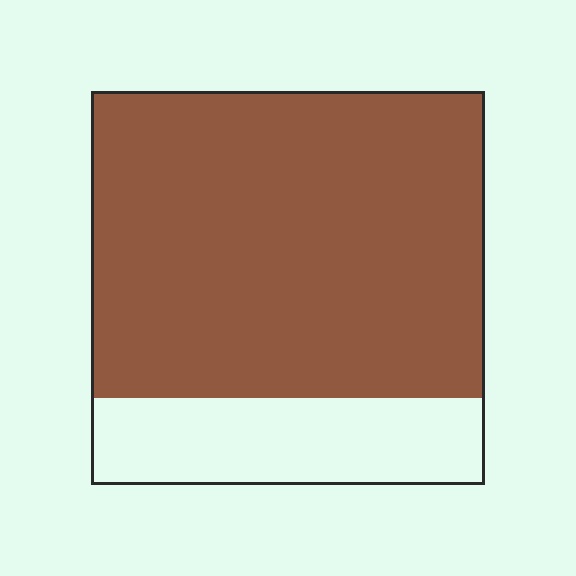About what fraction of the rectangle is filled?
About four fifths (4/5).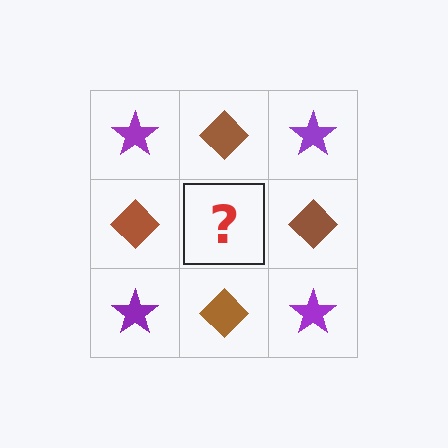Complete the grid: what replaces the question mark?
The question mark should be replaced with a purple star.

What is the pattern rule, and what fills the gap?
The rule is that it alternates purple star and brown diamond in a checkerboard pattern. The gap should be filled with a purple star.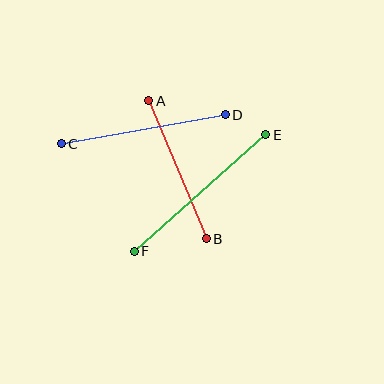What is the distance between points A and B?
The distance is approximately 149 pixels.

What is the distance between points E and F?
The distance is approximately 176 pixels.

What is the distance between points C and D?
The distance is approximately 166 pixels.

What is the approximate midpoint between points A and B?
The midpoint is at approximately (178, 170) pixels.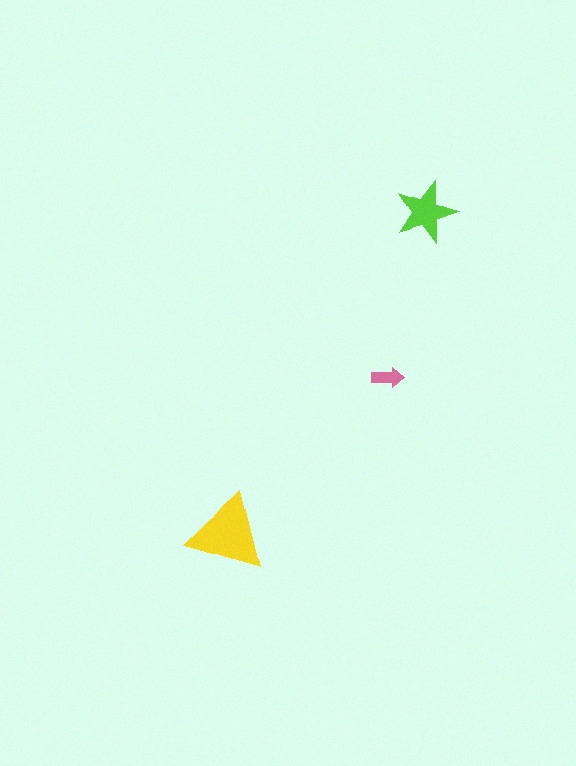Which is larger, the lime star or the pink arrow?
The lime star.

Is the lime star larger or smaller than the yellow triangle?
Smaller.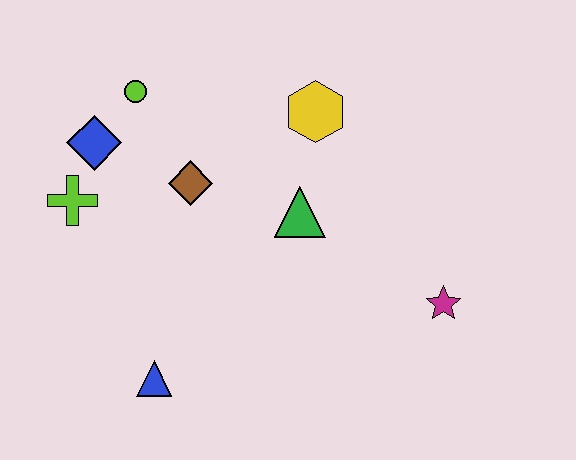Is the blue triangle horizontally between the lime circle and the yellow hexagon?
Yes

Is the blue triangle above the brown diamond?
No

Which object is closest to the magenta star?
The green triangle is closest to the magenta star.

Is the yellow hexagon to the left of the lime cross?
No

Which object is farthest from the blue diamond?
The magenta star is farthest from the blue diamond.